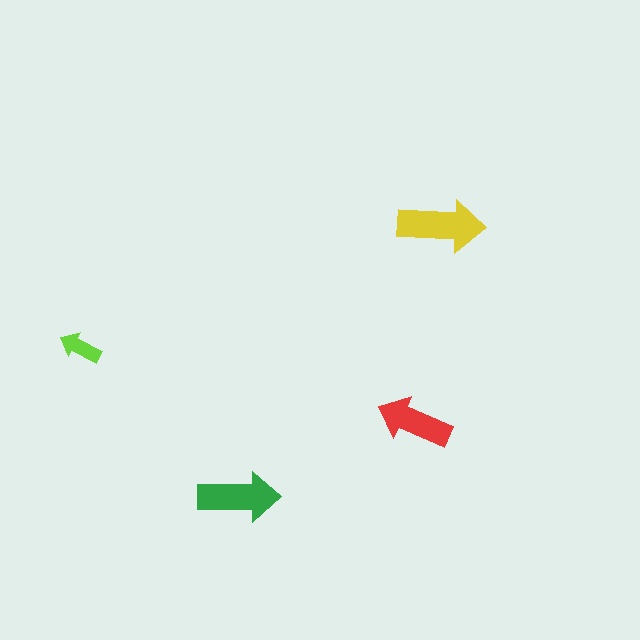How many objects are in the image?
There are 4 objects in the image.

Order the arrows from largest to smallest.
the yellow one, the green one, the red one, the lime one.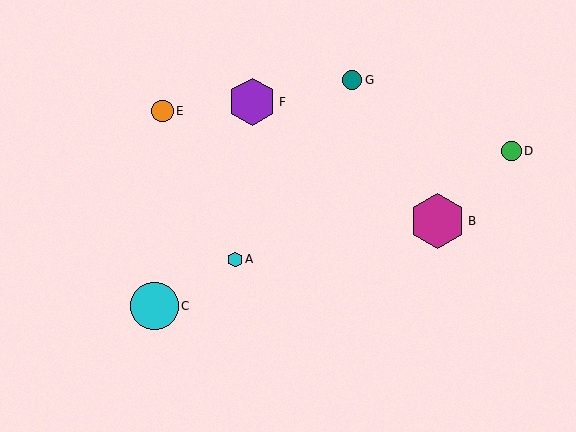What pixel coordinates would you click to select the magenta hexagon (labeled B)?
Click at (438, 221) to select the magenta hexagon B.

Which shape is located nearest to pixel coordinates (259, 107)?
The purple hexagon (labeled F) at (252, 102) is nearest to that location.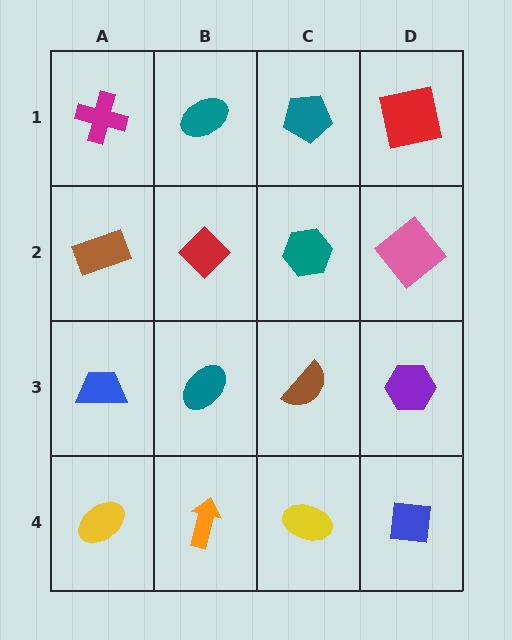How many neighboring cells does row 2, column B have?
4.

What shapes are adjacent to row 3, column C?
A teal hexagon (row 2, column C), a yellow ellipse (row 4, column C), a teal ellipse (row 3, column B), a purple hexagon (row 3, column D).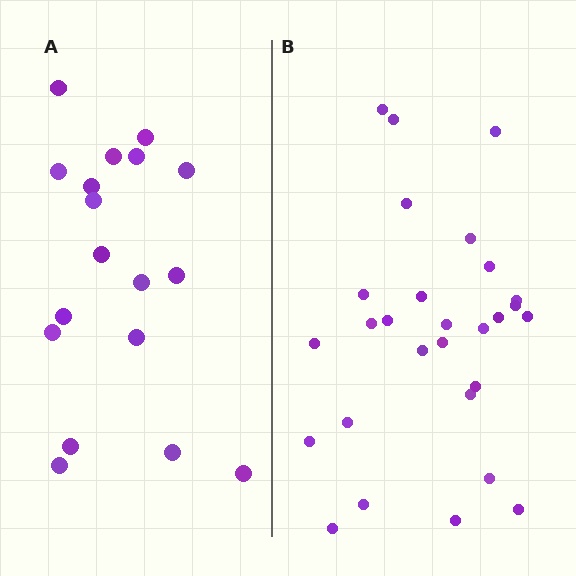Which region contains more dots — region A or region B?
Region B (the right region) has more dots.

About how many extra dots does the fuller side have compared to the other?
Region B has roughly 10 or so more dots than region A.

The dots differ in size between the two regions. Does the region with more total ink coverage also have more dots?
No. Region A has more total ink coverage because its dots are larger, but region B actually contains more individual dots. Total area can be misleading — the number of items is what matters here.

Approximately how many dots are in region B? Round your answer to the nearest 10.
About 30 dots. (The exact count is 28, which rounds to 30.)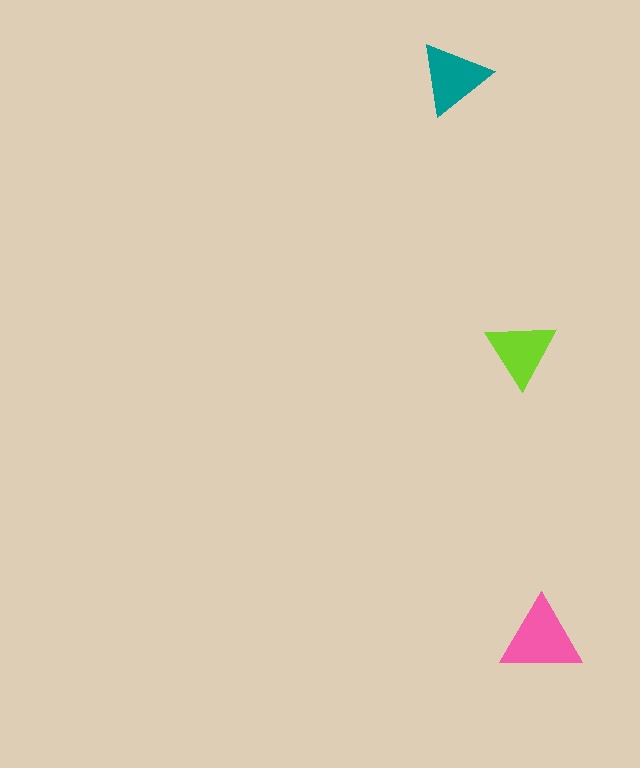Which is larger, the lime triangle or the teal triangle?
The teal one.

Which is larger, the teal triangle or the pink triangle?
The pink one.